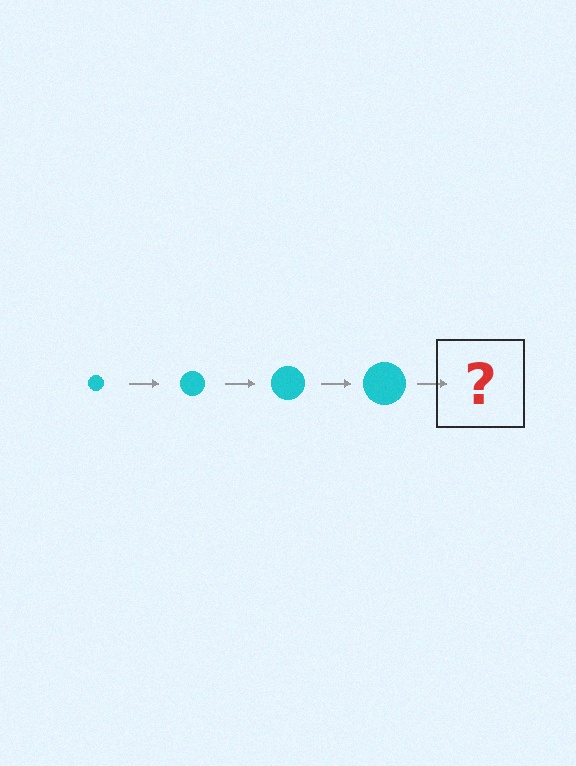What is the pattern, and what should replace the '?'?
The pattern is that the circle gets progressively larger each step. The '?' should be a cyan circle, larger than the previous one.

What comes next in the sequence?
The next element should be a cyan circle, larger than the previous one.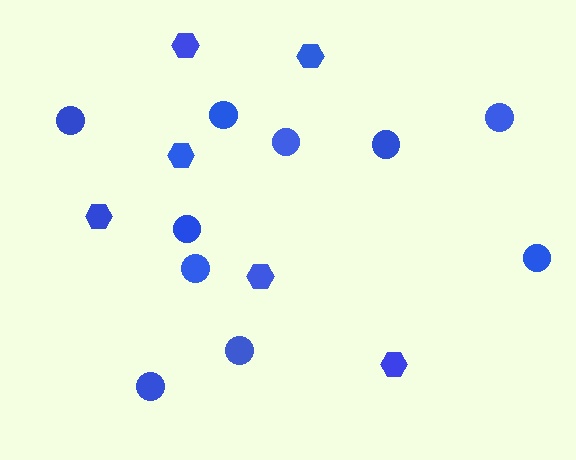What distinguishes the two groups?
There are 2 groups: one group of circles (10) and one group of hexagons (6).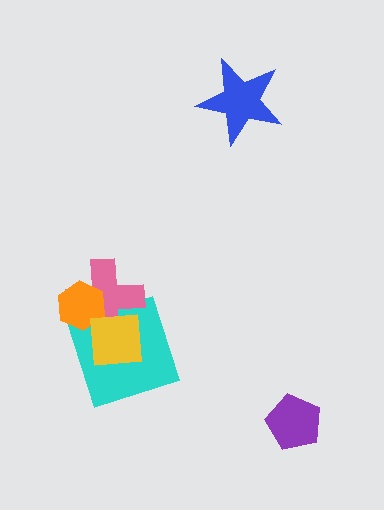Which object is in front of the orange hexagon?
The yellow square is in front of the orange hexagon.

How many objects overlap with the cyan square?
3 objects overlap with the cyan square.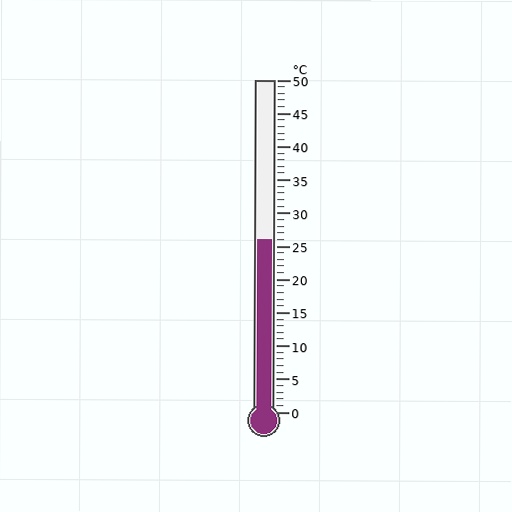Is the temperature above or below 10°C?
The temperature is above 10°C.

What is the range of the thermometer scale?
The thermometer scale ranges from 0°C to 50°C.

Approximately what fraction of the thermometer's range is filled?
The thermometer is filled to approximately 50% of its range.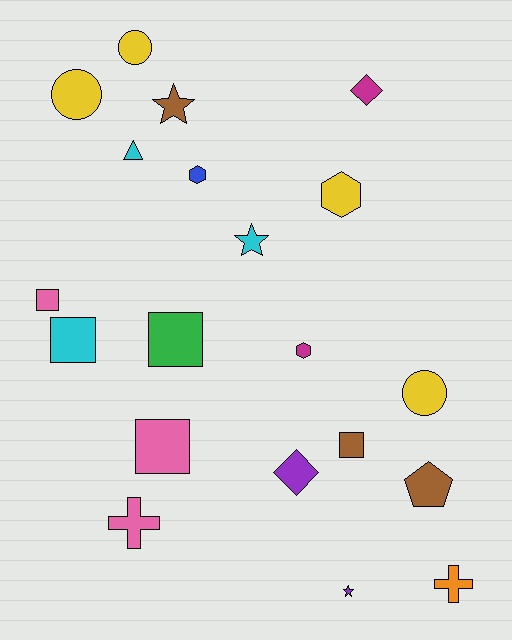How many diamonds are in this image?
There are 2 diamonds.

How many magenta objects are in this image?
There are 2 magenta objects.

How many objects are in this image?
There are 20 objects.